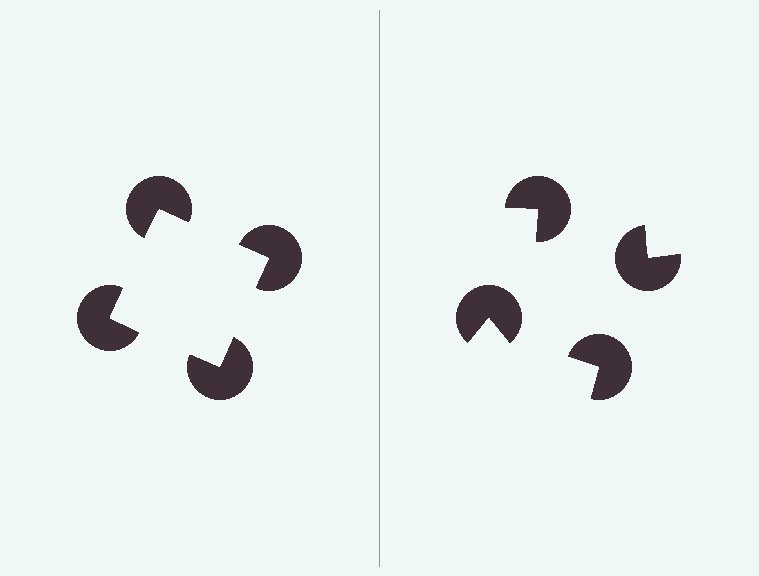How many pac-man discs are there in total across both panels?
8 — 4 on each side.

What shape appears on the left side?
An illusory square.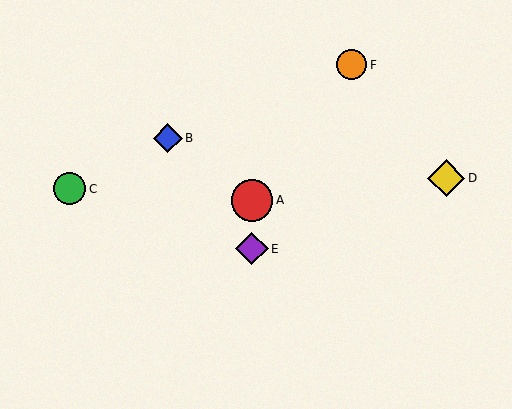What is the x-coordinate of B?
Object B is at x≈168.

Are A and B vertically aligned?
No, A is at x≈252 and B is at x≈168.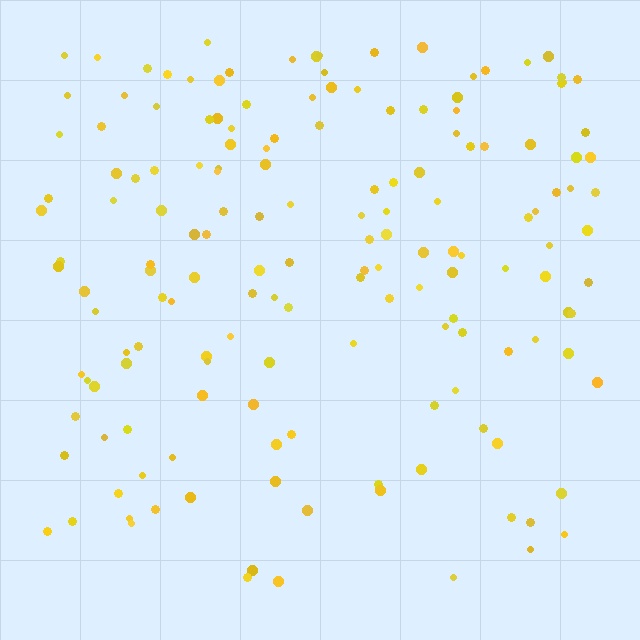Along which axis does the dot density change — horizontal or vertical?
Vertical.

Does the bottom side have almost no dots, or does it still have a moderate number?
Still a moderate number, just noticeably fewer than the top.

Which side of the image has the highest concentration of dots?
The top.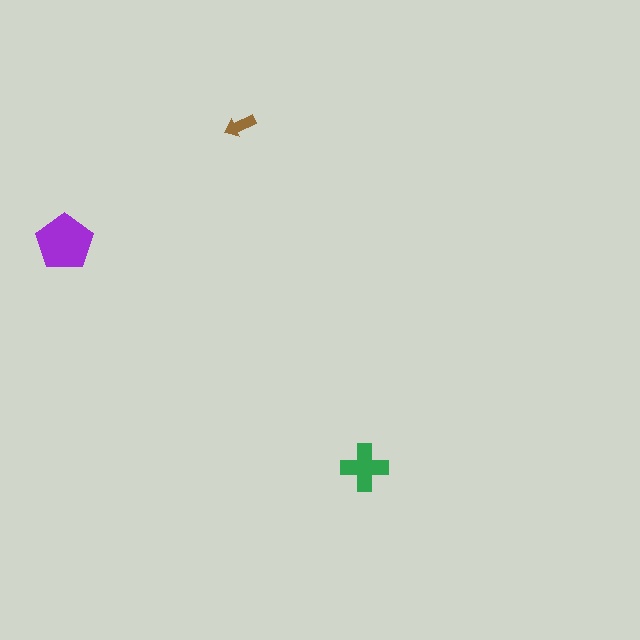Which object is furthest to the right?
The green cross is rightmost.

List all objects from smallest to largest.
The brown arrow, the green cross, the purple pentagon.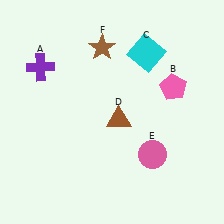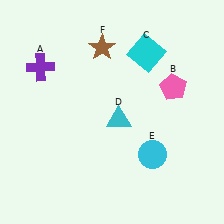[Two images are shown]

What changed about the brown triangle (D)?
In Image 1, D is brown. In Image 2, it changed to cyan.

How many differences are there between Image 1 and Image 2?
There are 2 differences between the two images.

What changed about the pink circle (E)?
In Image 1, E is pink. In Image 2, it changed to cyan.